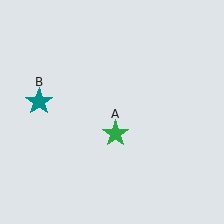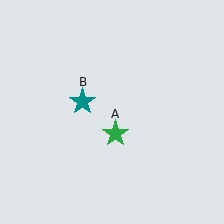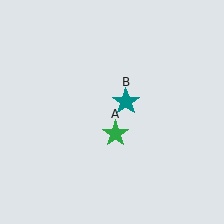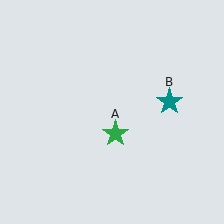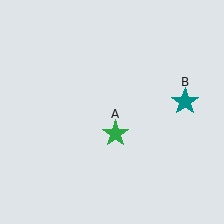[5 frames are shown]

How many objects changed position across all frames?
1 object changed position: teal star (object B).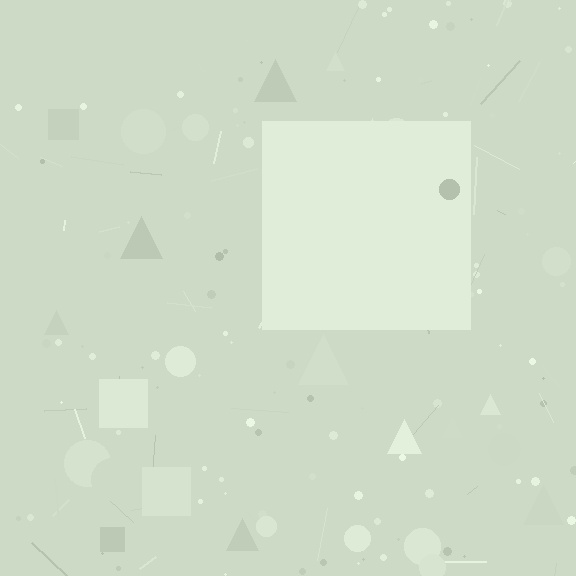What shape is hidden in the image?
A square is hidden in the image.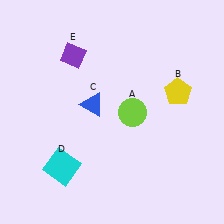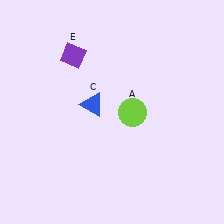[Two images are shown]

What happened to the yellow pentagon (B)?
The yellow pentagon (B) was removed in Image 2. It was in the top-right area of Image 1.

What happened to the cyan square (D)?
The cyan square (D) was removed in Image 2. It was in the bottom-left area of Image 1.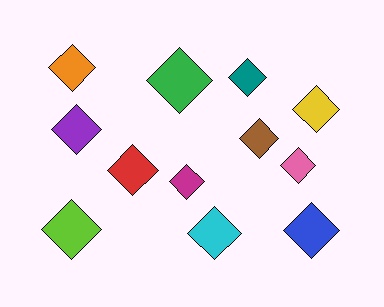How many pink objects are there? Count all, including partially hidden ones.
There is 1 pink object.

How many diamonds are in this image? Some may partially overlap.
There are 12 diamonds.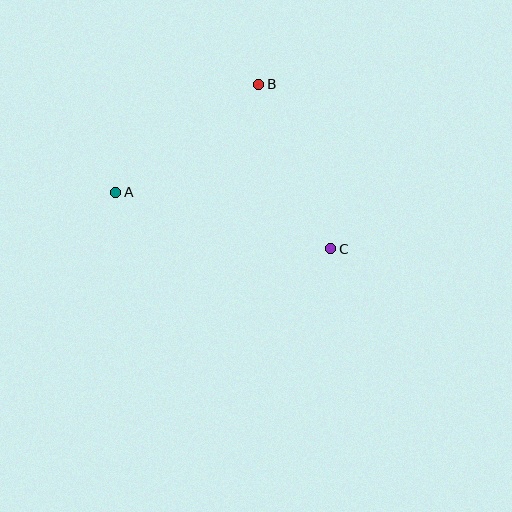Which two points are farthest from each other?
Points A and C are farthest from each other.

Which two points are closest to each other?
Points A and B are closest to each other.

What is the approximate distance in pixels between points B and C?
The distance between B and C is approximately 180 pixels.